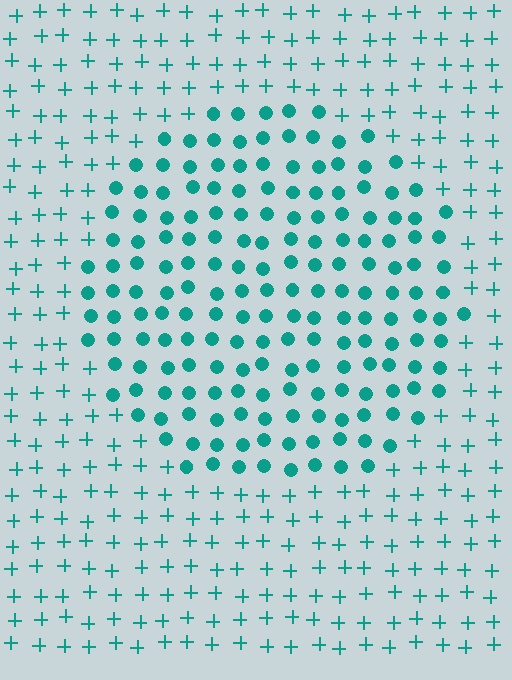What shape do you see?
I see a circle.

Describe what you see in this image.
The image is filled with small teal elements arranged in a uniform grid. A circle-shaped region contains circles, while the surrounding area contains plus signs. The boundary is defined purely by the change in element shape.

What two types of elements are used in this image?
The image uses circles inside the circle region and plus signs outside it.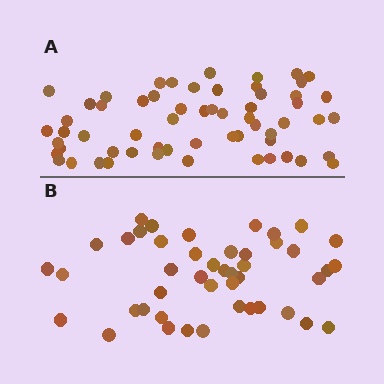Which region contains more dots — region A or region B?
Region A (the top region) has more dots.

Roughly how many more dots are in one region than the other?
Region A has approximately 15 more dots than region B.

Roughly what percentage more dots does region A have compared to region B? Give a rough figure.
About 35% more.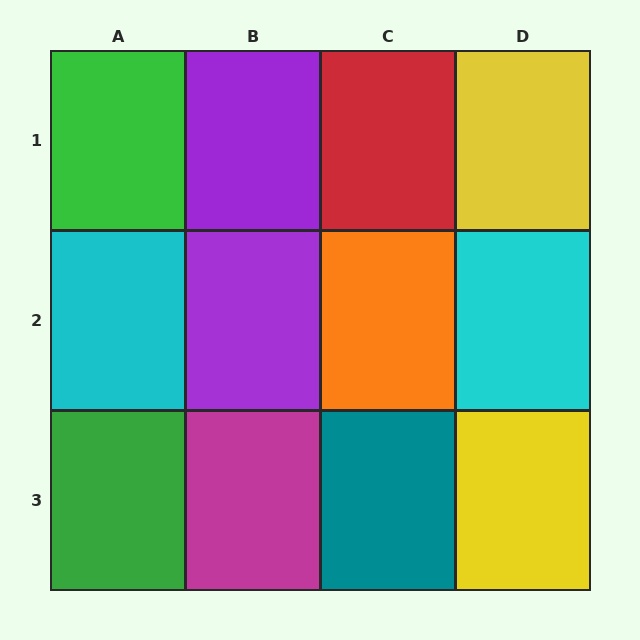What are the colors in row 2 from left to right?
Cyan, purple, orange, cyan.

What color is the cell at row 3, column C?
Teal.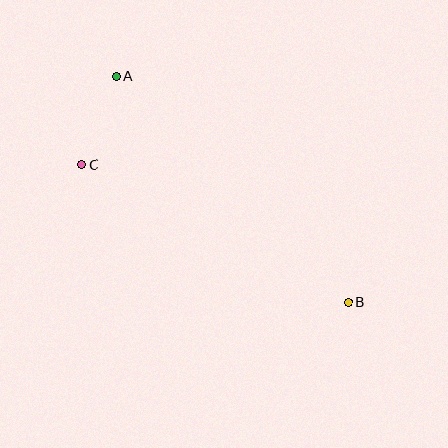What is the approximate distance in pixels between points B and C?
The distance between B and C is approximately 300 pixels.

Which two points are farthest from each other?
Points A and B are farthest from each other.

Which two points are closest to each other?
Points A and C are closest to each other.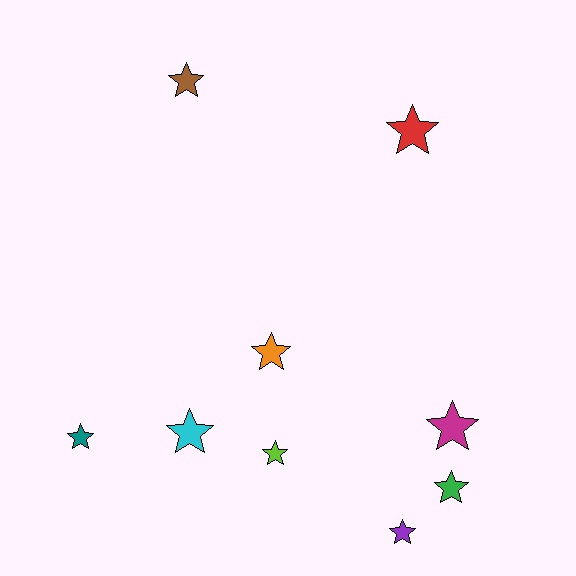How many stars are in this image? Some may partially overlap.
There are 9 stars.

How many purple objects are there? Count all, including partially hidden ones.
There is 1 purple object.